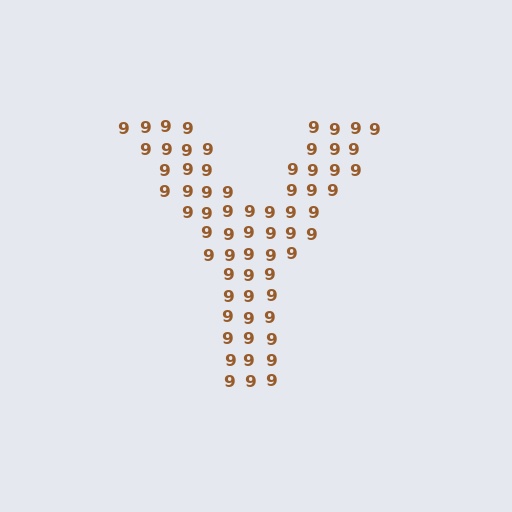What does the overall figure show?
The overall figure shows the letter Y.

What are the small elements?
The small elements are digit 9's.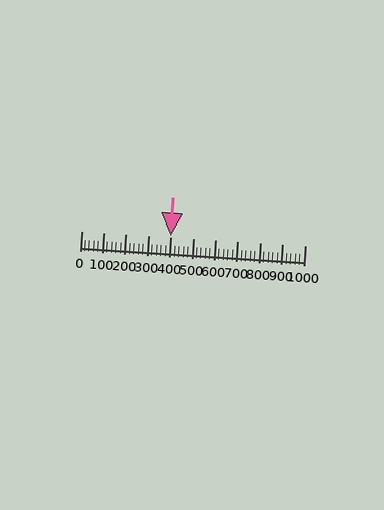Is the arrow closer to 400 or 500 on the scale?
The arrow is closer to 400.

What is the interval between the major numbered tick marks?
The major tick marks are spaced 100 units apart.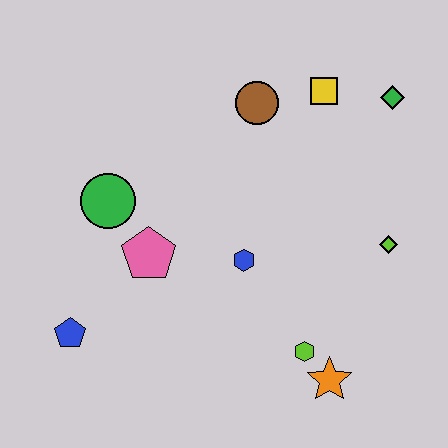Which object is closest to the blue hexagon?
The pink pentagon is closest to the blue hexagon.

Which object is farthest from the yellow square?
The blue pentagon is farthest from the yellow square.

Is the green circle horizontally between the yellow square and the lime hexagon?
No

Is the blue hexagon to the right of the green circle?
Yes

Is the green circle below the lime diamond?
No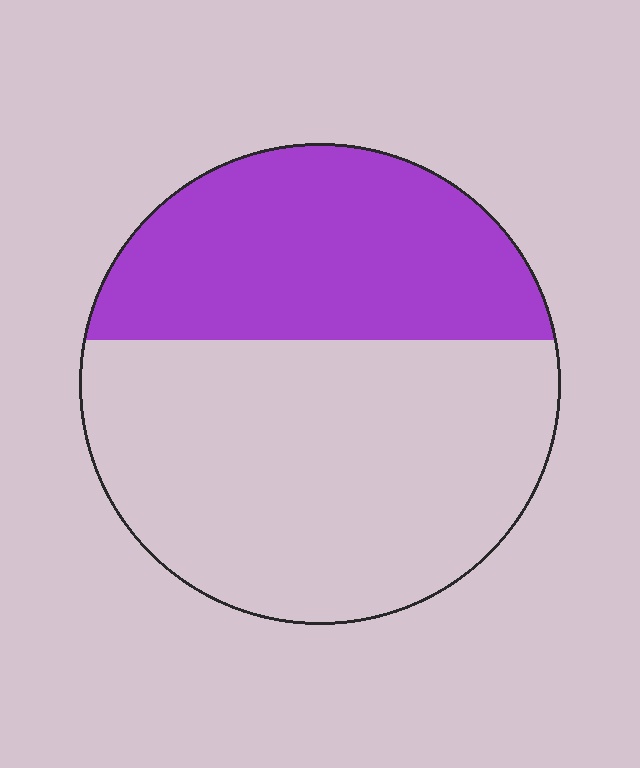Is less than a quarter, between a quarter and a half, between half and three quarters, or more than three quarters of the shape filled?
Between a quarter and a half.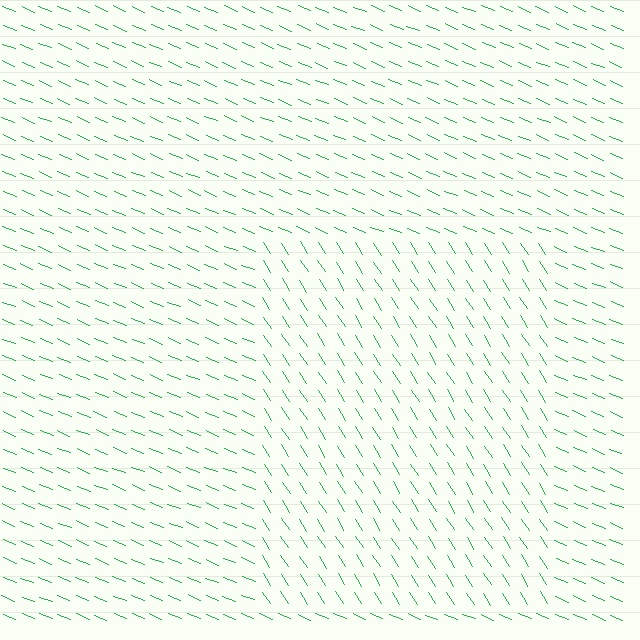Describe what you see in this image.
The image is filled with small green line segments. A rectangle region in the image has lines oriented differently from the surrounding lines, creating a visible texture boundary.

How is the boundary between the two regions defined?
The boundary is defined purely by a change in line orientation (approximately 35 degrees difference). All lines are the same color and thickness.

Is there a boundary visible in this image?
Yes, there is a texture boundary formed by a change in line orientation.